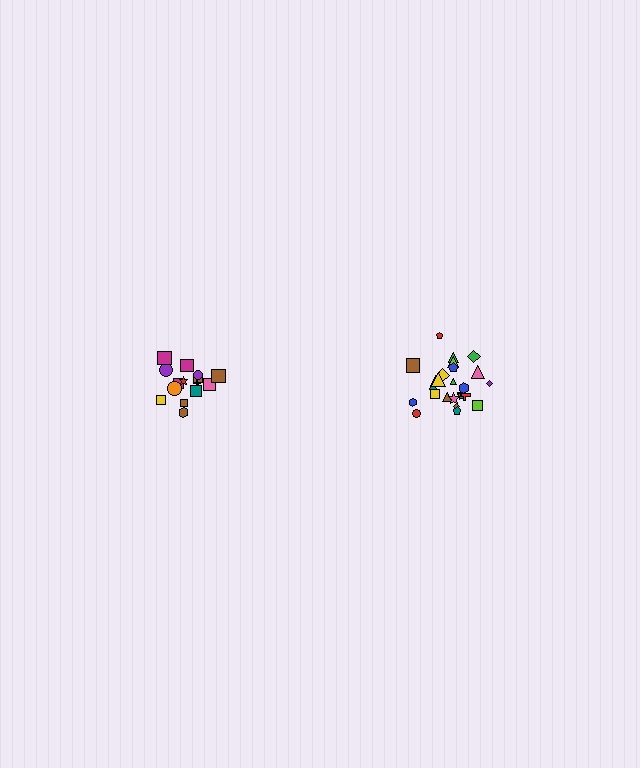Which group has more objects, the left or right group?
The right group.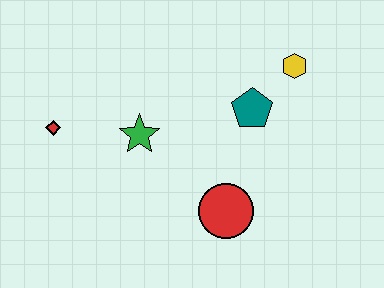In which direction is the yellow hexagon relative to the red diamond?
The yellow hexagon is to the right of the red diamond.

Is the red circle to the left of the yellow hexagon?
Yes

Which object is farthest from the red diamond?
The yellow hexagon is farthest from the red diamond.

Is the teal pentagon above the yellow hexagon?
No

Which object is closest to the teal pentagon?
The yellow hexagon is closest to the teal pentagon.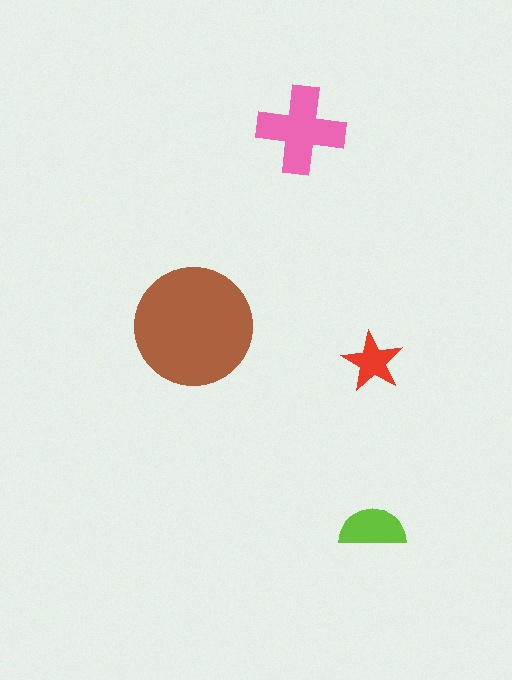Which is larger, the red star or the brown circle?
The brown circle.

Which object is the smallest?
The red star.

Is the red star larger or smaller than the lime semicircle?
Smaller.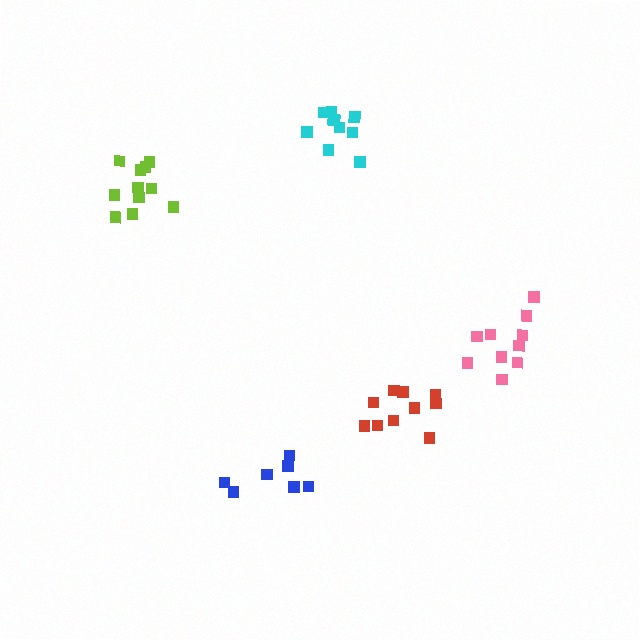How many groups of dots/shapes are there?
There are 5 groups.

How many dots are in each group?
Group 1: 10 dots, Group 2: 7 dots, Group 3: 10 dots, Group 4: 10 dots, Group 5: 11 dots (48 total).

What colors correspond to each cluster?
The clusters are colored: cyan, blue, pink, red, lime.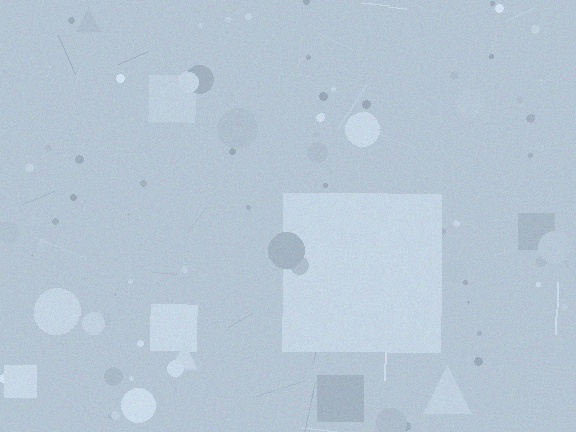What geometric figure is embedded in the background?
A square is embedded in the background.